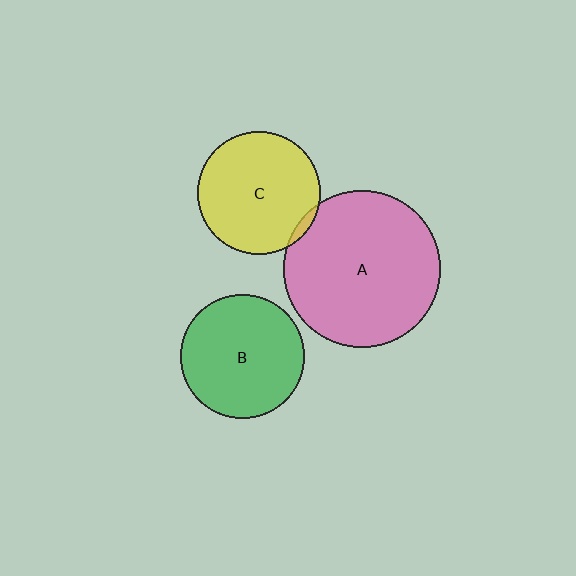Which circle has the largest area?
Circle A (pink).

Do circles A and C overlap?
Yes.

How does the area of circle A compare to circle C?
Approximately 1.6 times.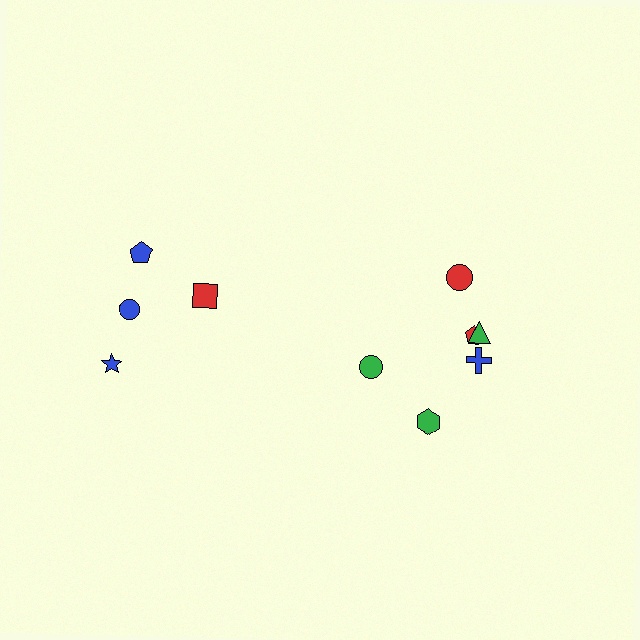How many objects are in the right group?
There are 6 objects.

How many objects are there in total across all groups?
There are 10 objects.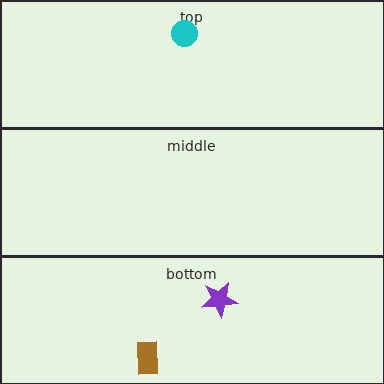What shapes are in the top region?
The cyan circle.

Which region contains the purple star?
The bottom region.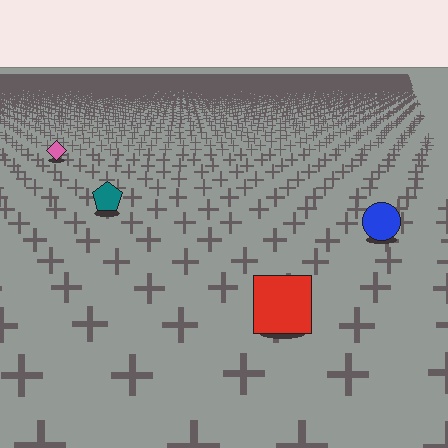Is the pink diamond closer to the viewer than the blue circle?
No. The blue circle is closer — you can tell from the texture gradient: the ground texture is coarser near it.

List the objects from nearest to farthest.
From nearest to farthest: the red square, the blue circle, the teal pentagon, the pink diamond.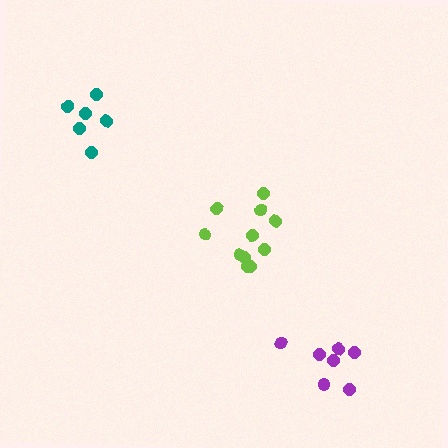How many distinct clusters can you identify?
There are 3 distinct clusters.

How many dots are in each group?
Group 1: 7 dots, Group 2: 11 dots, Group 3: 6 dots (24 total).